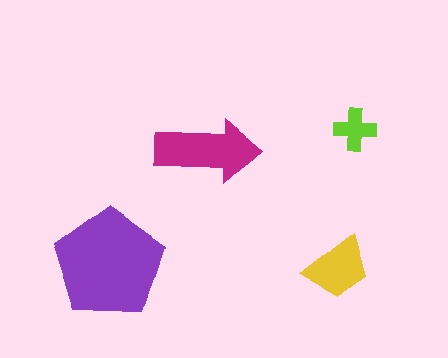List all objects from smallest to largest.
The lime cross, the yellow trapezoid, the magenta arrow, the purple pentagon.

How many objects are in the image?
There are 4 objects in the image.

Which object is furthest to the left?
The purple pentagon is leftmost.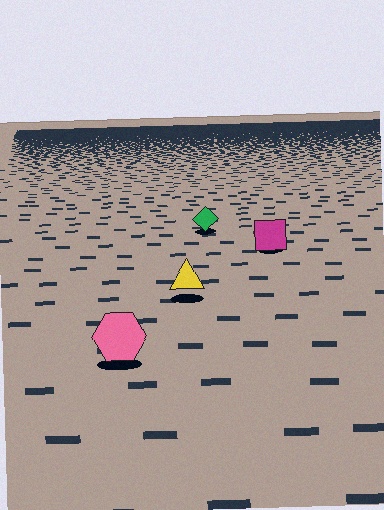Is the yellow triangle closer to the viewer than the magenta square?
Yes. The yellow triangle is closer — you can tell from the texture gradient: the ground texture is coarser near it.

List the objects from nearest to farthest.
From nearest to farthest: the pink hexagon, the yellow triangle, the magenta square, the green diamond.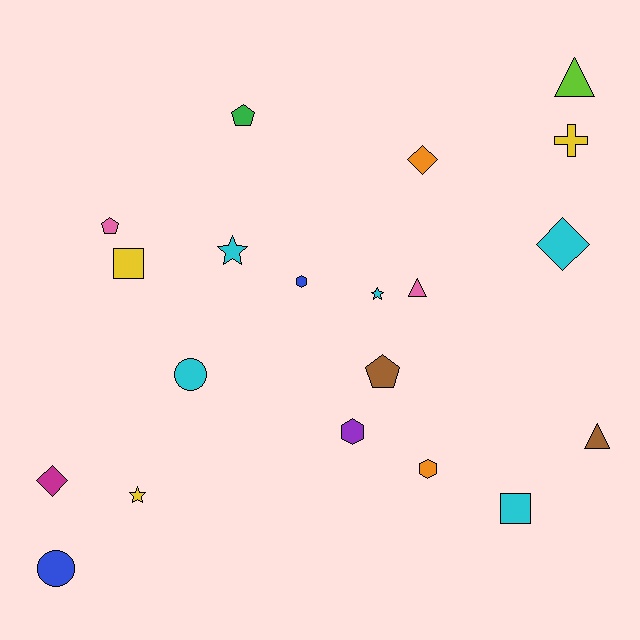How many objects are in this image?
There are 20 objects.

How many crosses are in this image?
There is 1 cross.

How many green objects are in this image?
There is 1 green object.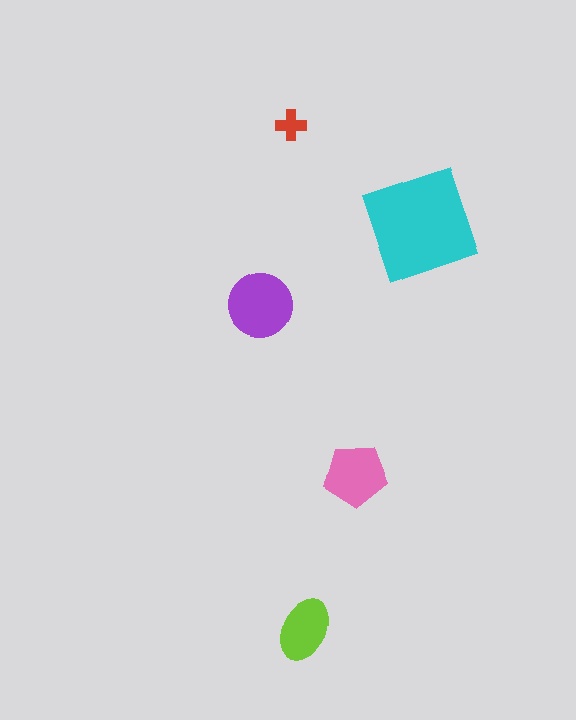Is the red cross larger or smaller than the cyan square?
Smaller.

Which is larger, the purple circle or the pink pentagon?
The purple circle.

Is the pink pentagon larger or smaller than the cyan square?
Smaller.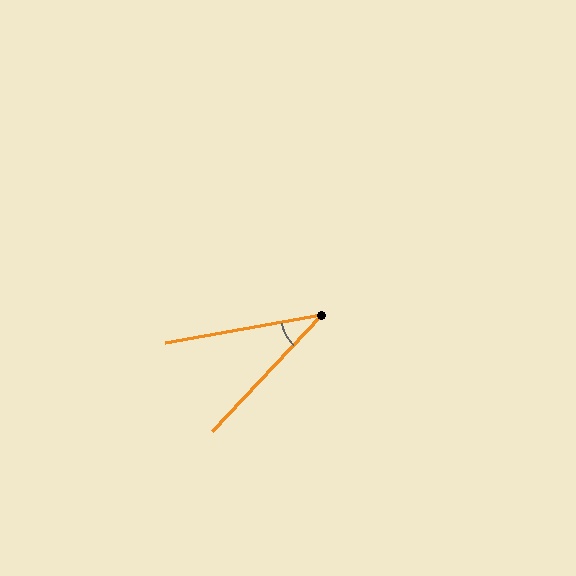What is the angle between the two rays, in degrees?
Approximately 37 degrees.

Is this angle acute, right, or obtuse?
It is acute.